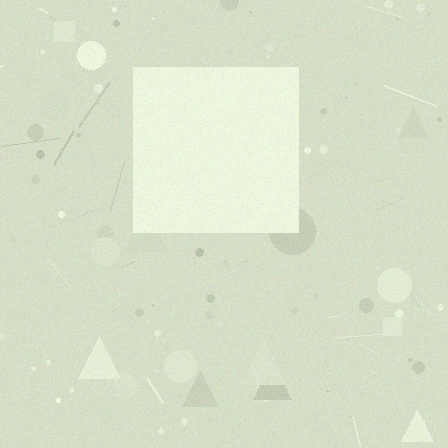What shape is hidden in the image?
A square is hidden in the image.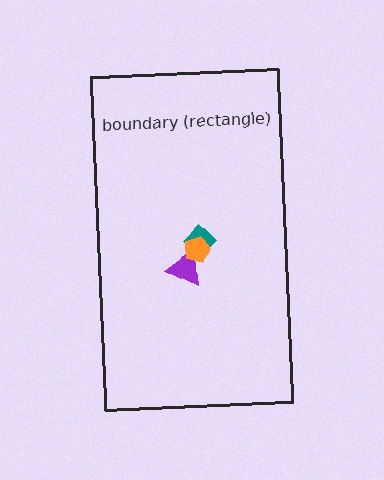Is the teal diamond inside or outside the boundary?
Inside.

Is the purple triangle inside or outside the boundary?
Inside.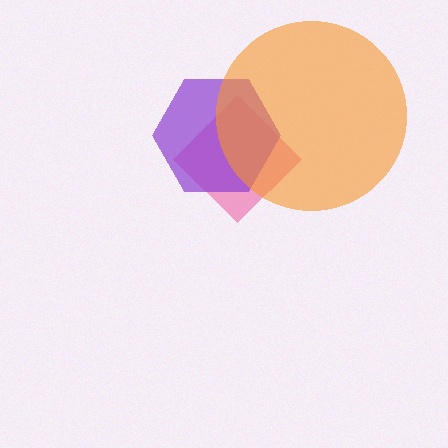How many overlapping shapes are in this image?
There are 3 overlapping shapes in the image.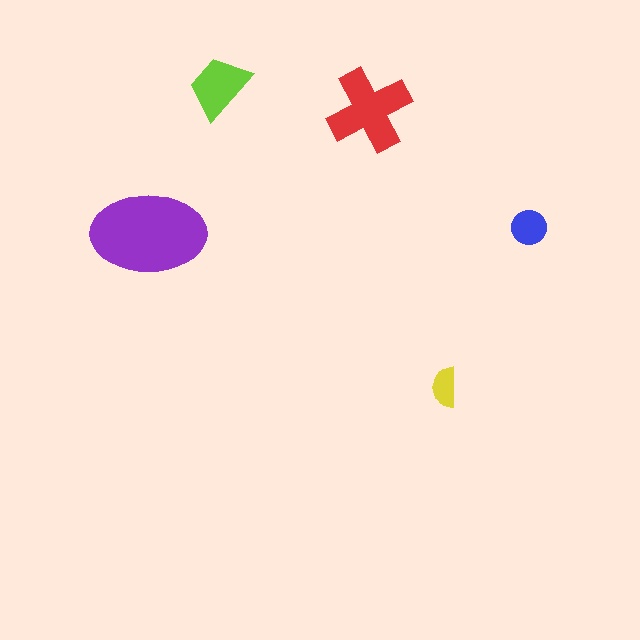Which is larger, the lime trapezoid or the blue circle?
The lime trapezoid.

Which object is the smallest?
The yellow semicircle.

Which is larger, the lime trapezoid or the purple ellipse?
The purple ellipse.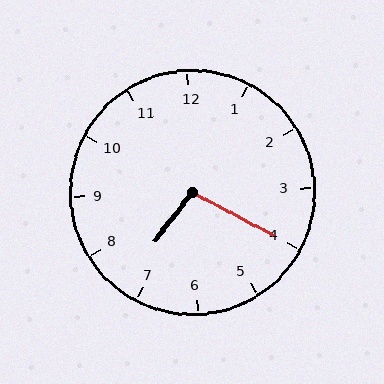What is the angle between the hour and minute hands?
Approximately 100 degrees.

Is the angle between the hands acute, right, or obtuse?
It is obtuse.